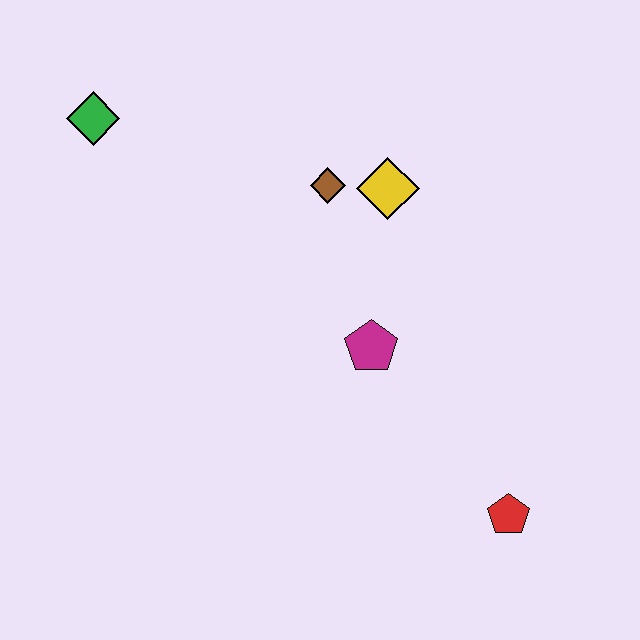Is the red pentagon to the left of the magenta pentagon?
No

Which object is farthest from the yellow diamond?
The red pentagon is farthest from the yellow diamond.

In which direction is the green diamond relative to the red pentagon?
The green diamond is to the left of the red pentagon.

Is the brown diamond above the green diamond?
No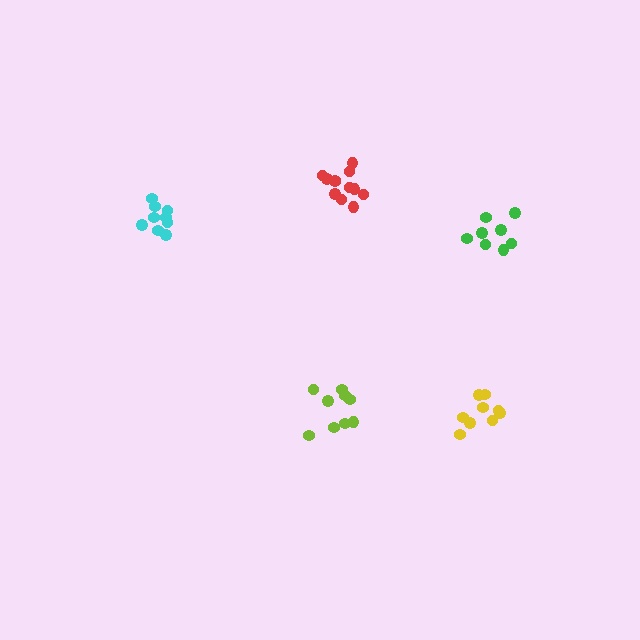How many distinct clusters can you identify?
There are 5 distinct clusters.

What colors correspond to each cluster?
The clusters are colored: yellow, red, cyan, green, lime.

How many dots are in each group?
Group 1: 9 dots, Group 2: 12 dots, Group 3: 9 dots, Group 4: 8 dots, Group 5: 9 dots (47 total).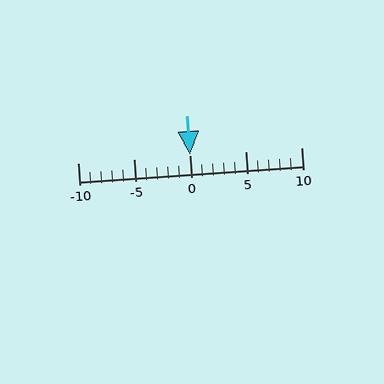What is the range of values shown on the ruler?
The ruler shows values from -10 to 10.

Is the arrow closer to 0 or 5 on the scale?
The arrow is closer to 0.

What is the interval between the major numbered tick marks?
The major tick marks are spaced 5 units apart.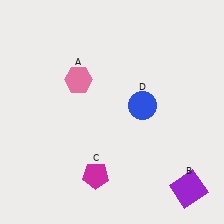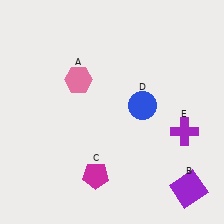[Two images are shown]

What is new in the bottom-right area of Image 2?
A purple cross (E) was added in the bottom-right area of Image 2.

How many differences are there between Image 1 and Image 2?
There is 1 difference between the two images.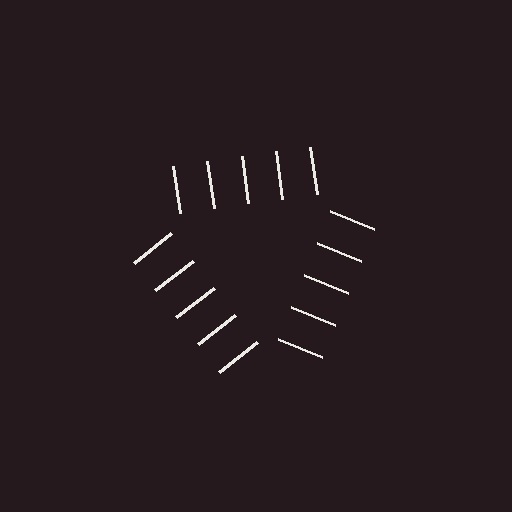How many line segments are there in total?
15 — 5 along each of the 3 edges.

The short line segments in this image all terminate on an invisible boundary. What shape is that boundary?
An illusory triangle — the line segments terminate on its edges but no continuous stroke is drawn.